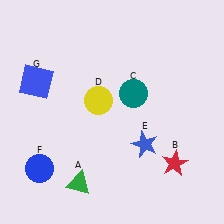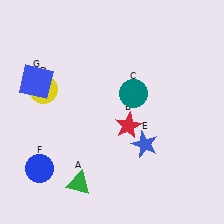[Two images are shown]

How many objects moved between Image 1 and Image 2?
2 objects moved between the two images.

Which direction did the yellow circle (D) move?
The yellow circle (D) moved left.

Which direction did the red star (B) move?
The red star (B) moved left.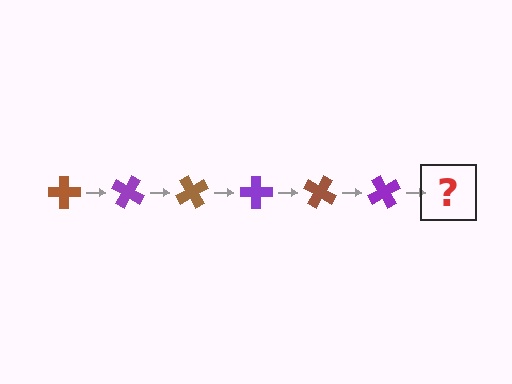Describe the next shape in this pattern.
It should be a brown cross, rotated 180 degrees from the start.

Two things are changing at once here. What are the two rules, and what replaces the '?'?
The two rules are that it rotates 30 degrees each step and the color cycles through brown and purple. The '?' should be a brown cross, rotated 180 degrees from the start.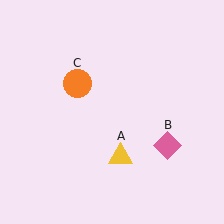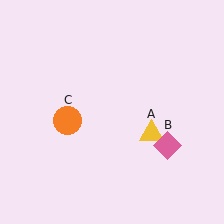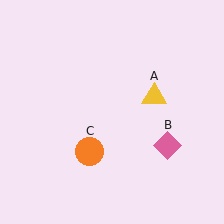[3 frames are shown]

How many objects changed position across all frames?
2 objects changed position: yellow triangle (object A), orange circle (object C).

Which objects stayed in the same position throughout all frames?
Pink diamond (object B) remained stationary.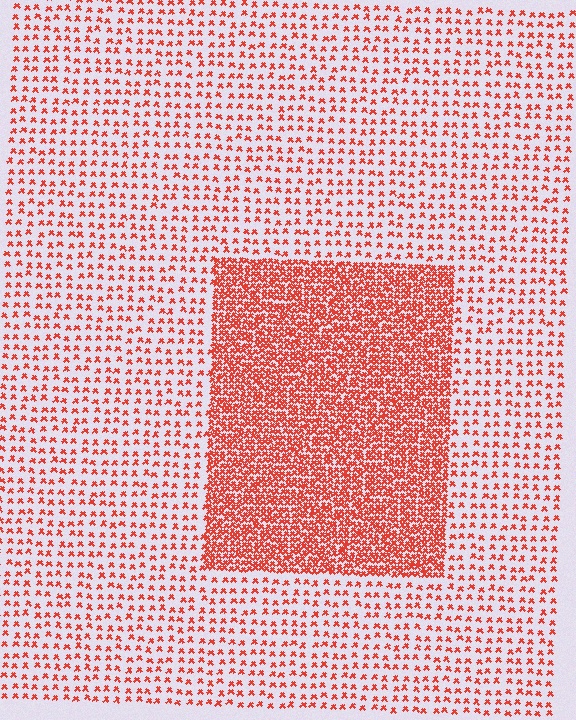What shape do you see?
I see a rectangle.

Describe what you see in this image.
The image contains small red elements arranged at two different densities. A rectangle-shaped region is visible where the elements are more densely packed than the surrounding area.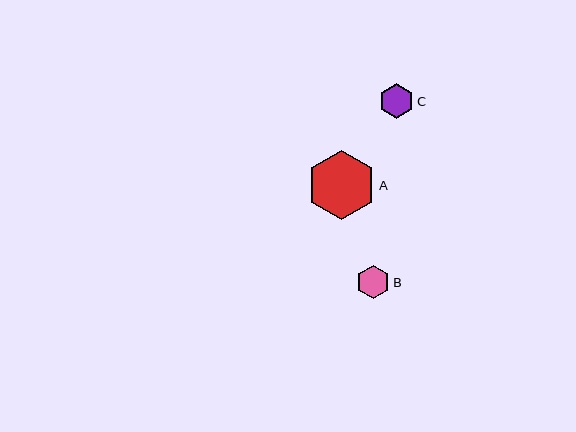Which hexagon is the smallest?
Hexagon B is the smallest with a size of approximately 33 pixels.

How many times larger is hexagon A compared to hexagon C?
Hexagon A is approximately 2.0 times the size of hexagon C.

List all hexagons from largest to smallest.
From largest to smallest: A, C, B.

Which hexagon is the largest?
Hexagon A is the largest with a size of approximately 69 pixels.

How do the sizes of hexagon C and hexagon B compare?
Hexagon C and hexagon B are approximately the same size.